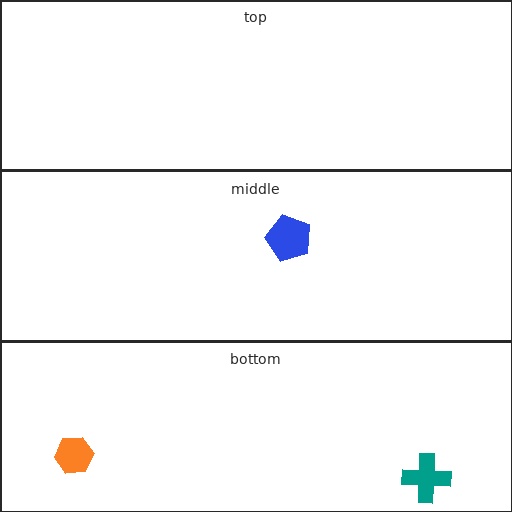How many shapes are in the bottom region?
2.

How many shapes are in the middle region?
1.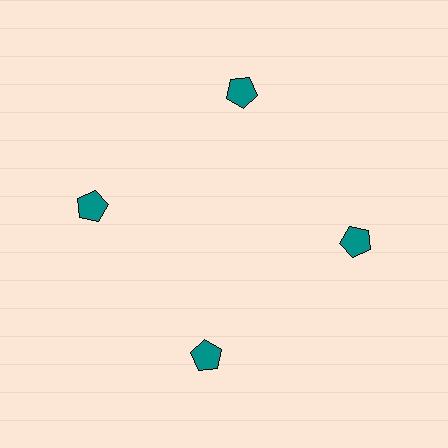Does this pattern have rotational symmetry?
Yes, this pattern has 4-fold rotational symmetry. It looks the same after rotating 90 degrees around the center.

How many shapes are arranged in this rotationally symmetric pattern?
There are 4 shapes, arranged in 4 groups of 1.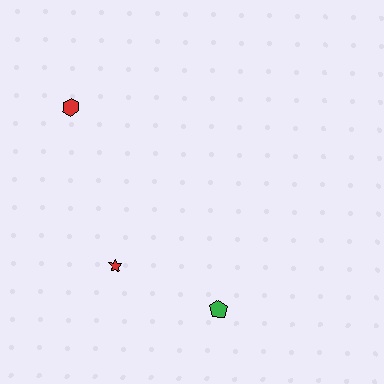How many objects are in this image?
There are 3 objects.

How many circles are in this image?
There are no circles.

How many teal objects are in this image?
There are no teal objects.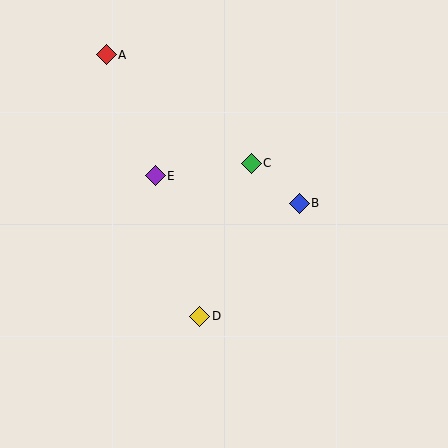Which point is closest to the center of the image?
Point C at (251, 163) is closest to the center.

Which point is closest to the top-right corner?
Point B is closest to the top-right corner.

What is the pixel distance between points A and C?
The distance between A and C is 181 pixels.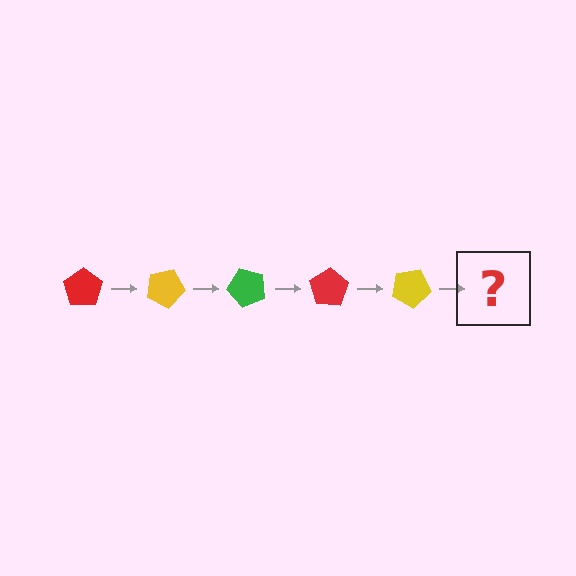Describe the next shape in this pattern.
It should be a green pentagon, rotated 125 degrees from the start.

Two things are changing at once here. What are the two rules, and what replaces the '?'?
The two rules are that it rotates 25 degrees each step and the color cycles through red, yellow, and green. The '?' should be a green pentagon, rotated 125 degrees from the start.